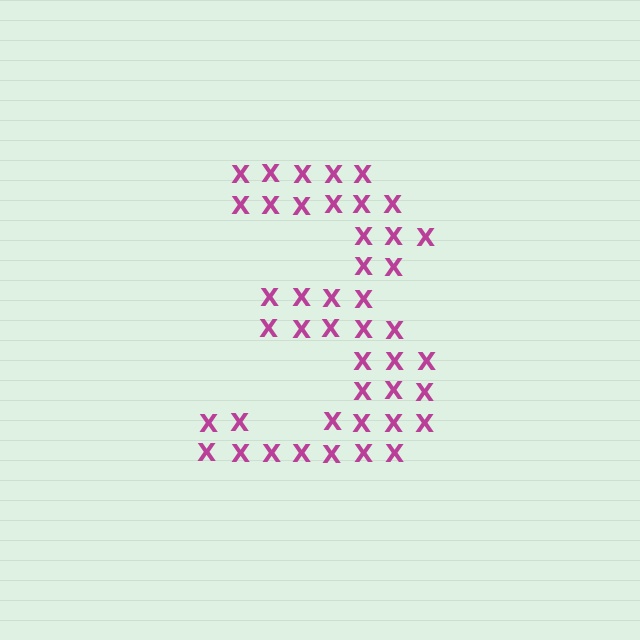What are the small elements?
The small elements are letter X's.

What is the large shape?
The large shape is the digit 3.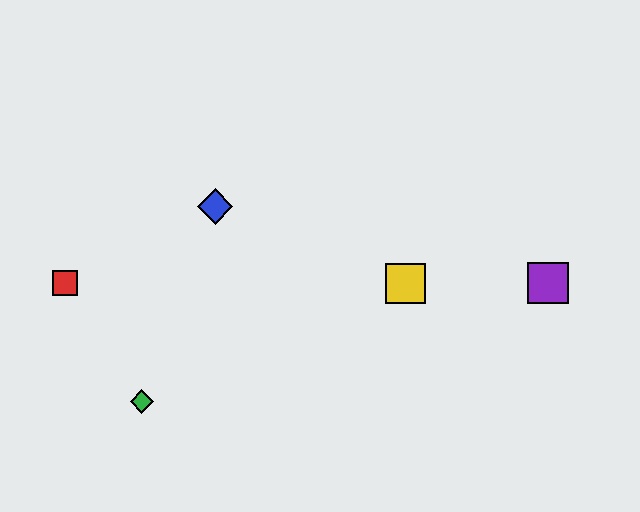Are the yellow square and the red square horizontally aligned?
Yes, both are at y≈283.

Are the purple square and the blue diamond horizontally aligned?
No, the purple square is at y≈283 and the blue diamond is at y≈206.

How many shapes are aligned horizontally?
3 shapes (the red square, the yellow square, the purple square) are aligned horizontally.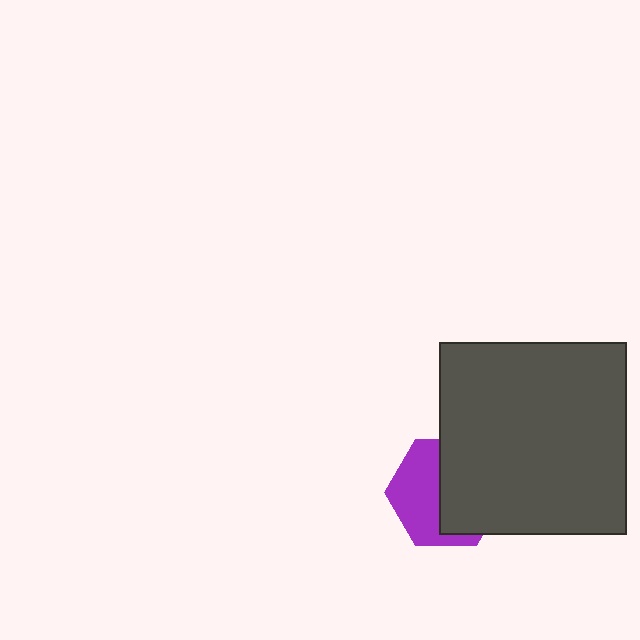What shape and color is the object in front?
The object in front is a dark gray rectangle.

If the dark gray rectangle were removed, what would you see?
You would see the complete purple hexagon.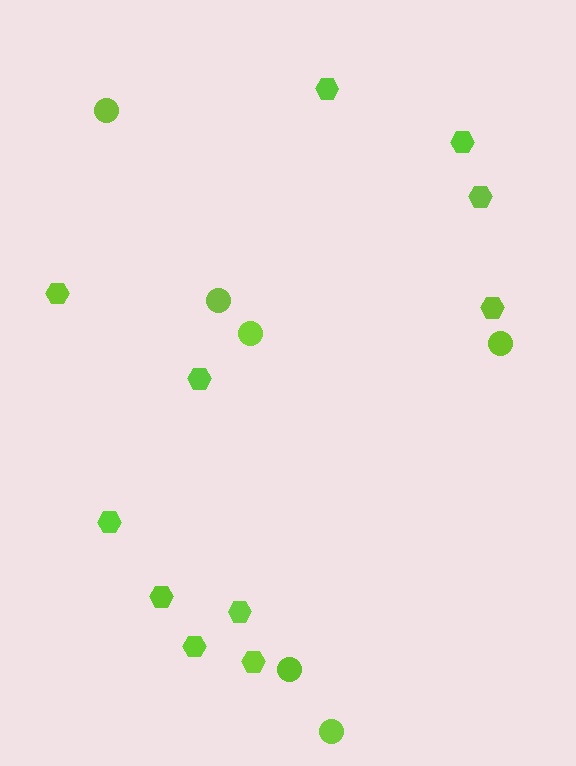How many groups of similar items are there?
There are 2 groups: one group of hexagons (11) and one group of circles (6).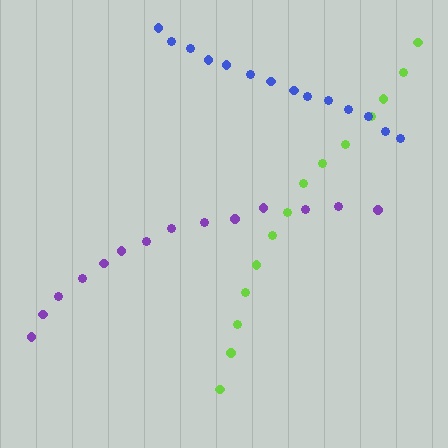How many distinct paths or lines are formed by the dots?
There are 3 distinct paths.